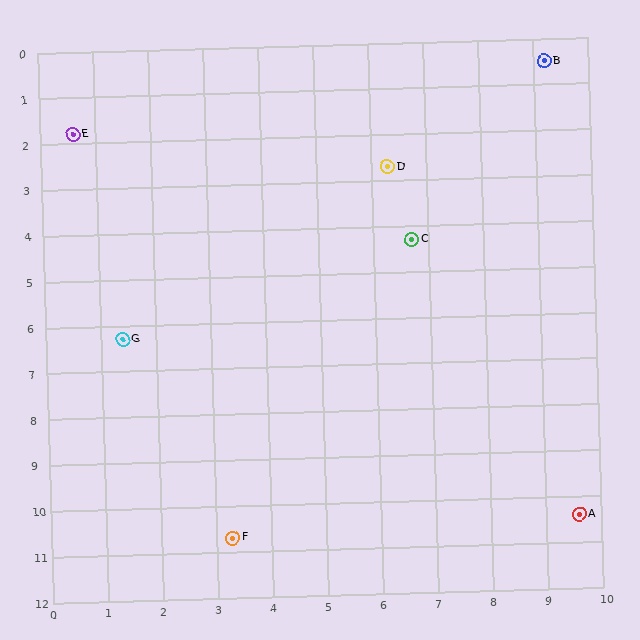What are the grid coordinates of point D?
Point D is at approximately (6.3, 2.7).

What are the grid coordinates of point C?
Point C is at approximately (6.7, 4.3).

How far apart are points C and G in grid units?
Points C and G are about 5.7 grid units apart.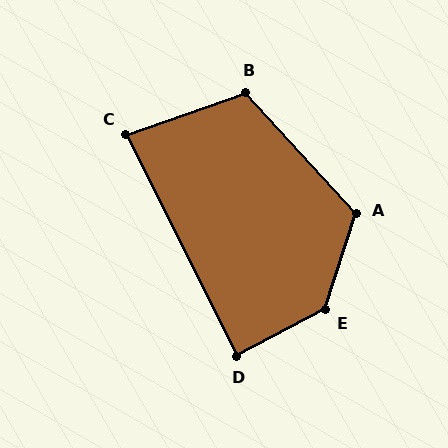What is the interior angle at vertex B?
Approximately 113 degrees (obtuse).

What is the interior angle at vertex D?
Approximately 89 degrees (approximately right).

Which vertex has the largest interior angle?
E, at approximately 135 degrees.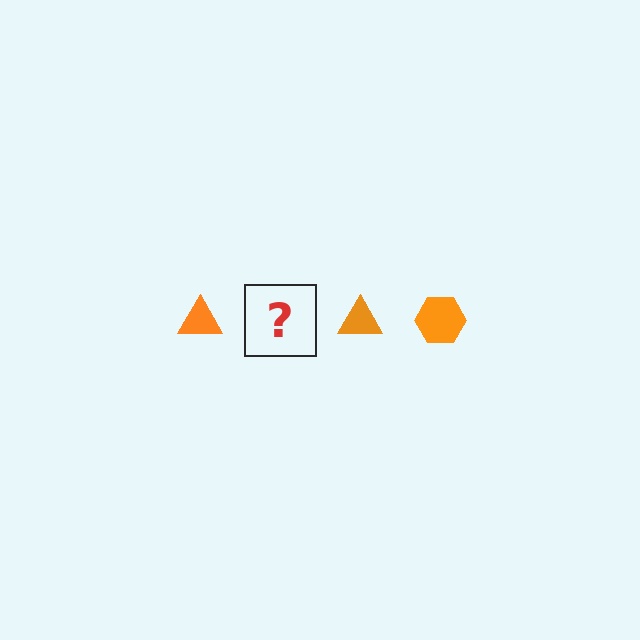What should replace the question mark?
The question mark should be replaced with an orange hexagon.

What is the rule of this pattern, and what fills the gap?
The rule is that the pattern cycles through triangle, hexagon shapes in orange. The gap should be filled with an orange hexagon.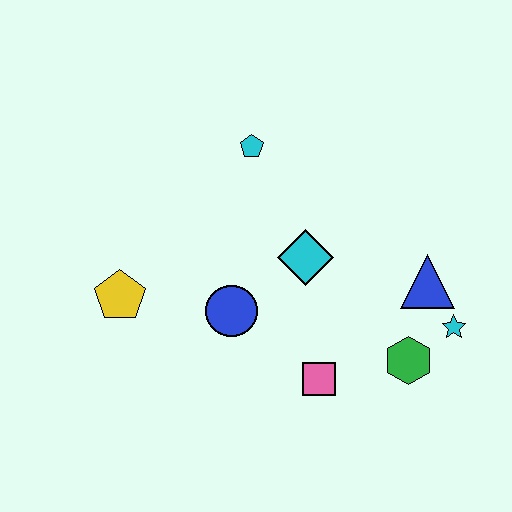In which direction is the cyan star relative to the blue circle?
The cyan star is to the right of the blue circle.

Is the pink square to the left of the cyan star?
Yes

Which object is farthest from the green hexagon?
The yellow pentagon is farthest from the green hexagon.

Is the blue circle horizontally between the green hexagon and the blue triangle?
No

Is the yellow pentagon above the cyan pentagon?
No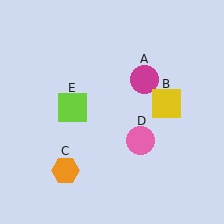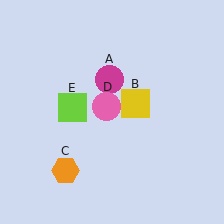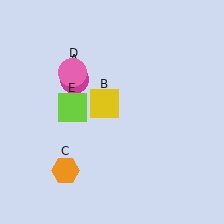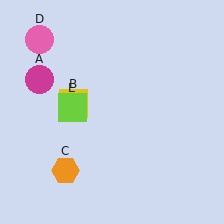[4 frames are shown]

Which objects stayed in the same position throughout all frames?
Orange hexagon (object C) and lime square (object E) remained stationary.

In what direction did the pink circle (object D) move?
The pink circle (object D) moved up and to the left.